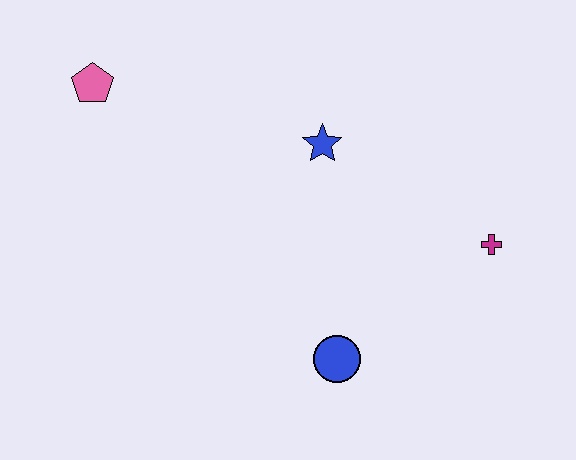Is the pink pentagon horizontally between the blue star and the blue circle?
No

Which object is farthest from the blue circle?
The pink pentagon is farthest from the blue circle.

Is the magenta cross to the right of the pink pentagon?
Yes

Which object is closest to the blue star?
The magenta cross is closest to the blue star.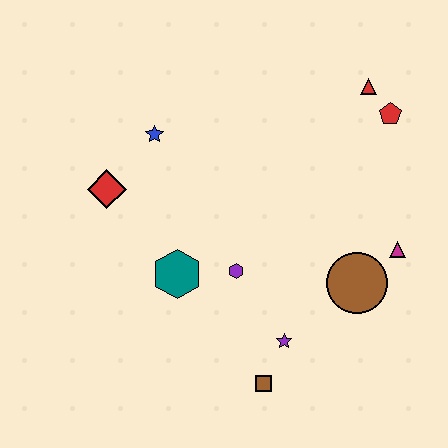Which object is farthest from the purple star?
The red triangle is farthest from the purple star.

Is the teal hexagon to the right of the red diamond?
Yes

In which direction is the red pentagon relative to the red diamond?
The red pentagon is to the right of the red diamond.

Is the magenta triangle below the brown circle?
No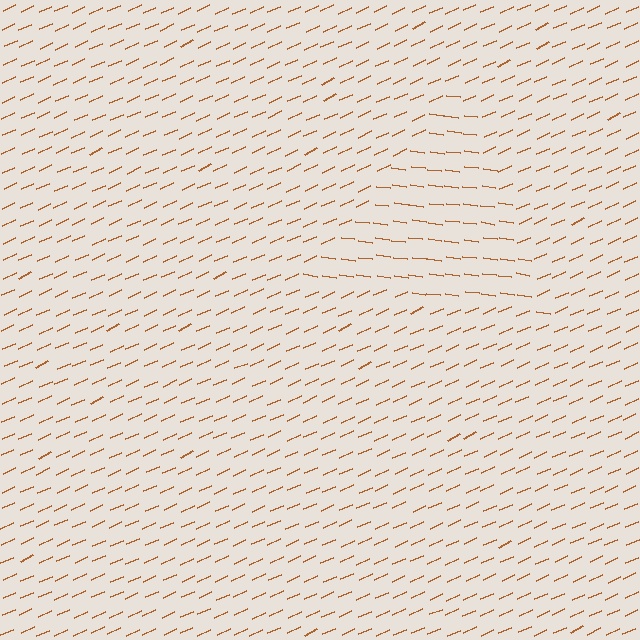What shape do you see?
I see a triangle.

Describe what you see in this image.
The image is filled with small brown line segments. A triangle region in the image has lines oriented differently from the surrounding lines, creating a visible texture boundary.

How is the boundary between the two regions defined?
The boundary is defined purely by a change in line orientation (approximately 31 degrees difference). All lines are the same color and thickness.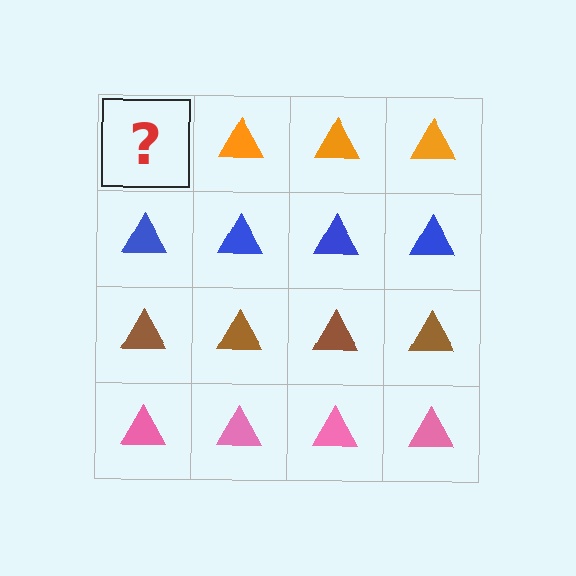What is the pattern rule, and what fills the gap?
The rule is that each row has a consistent color. The gap should be filled with an orange triangle.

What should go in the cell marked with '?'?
The missing cell should contain an orange triangle.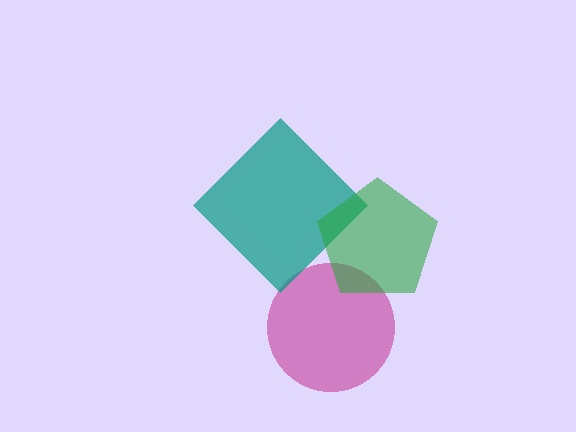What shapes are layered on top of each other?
The layered shapes are: a magenta circle, a teal diamond, a green pentagon.